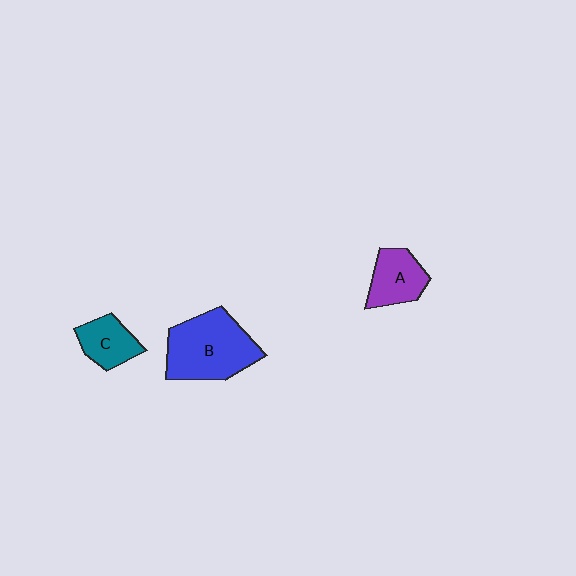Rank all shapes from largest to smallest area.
From largest to smallest: B (blue), A (purple), C (teal).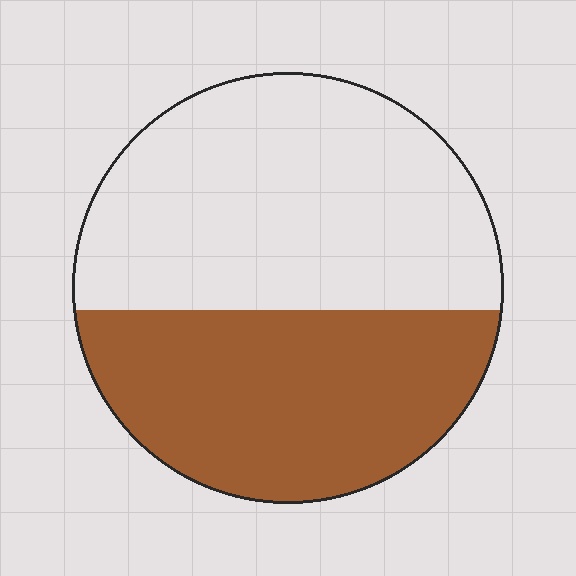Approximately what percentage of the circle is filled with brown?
Approximately 45%.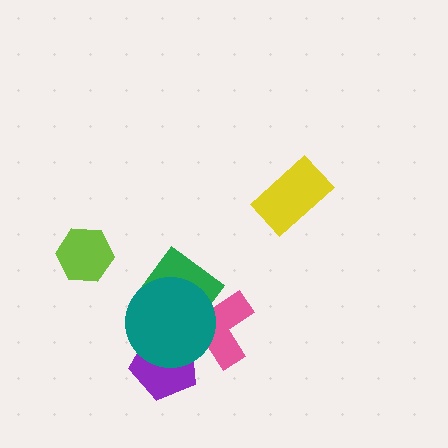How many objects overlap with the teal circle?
3 objects overlap with the teal circle.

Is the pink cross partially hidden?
Yes, it is partially covered by another shape.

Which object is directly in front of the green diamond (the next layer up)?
The purple pentagon is directly in front of the green diamond.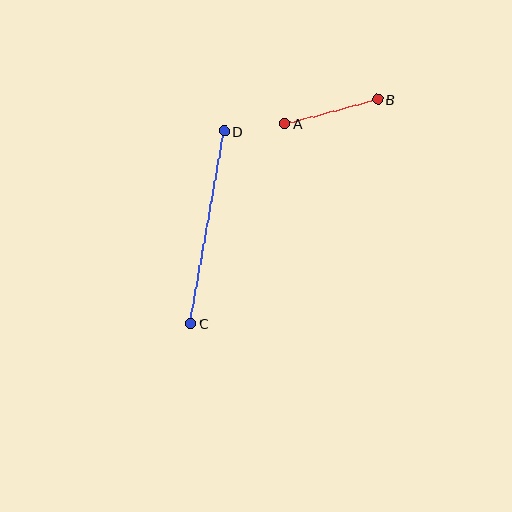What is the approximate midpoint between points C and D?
The midpoint is at approximately (207, 227) pixels.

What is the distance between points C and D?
The distance is approximately 195 pixels.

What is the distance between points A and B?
The distance is approximately 96 pixels.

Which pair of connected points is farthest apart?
Points C and D are farthest apart.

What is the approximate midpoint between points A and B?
The midpoint is at approximately (332, 111) pixels.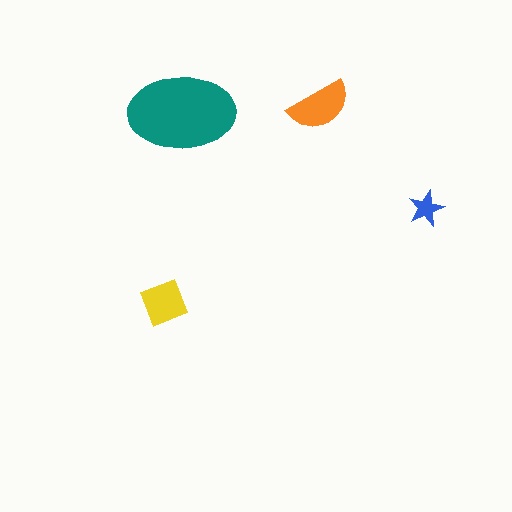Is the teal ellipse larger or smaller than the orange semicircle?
Larger.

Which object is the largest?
The teal ellipse.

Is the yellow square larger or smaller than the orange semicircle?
Smaller.